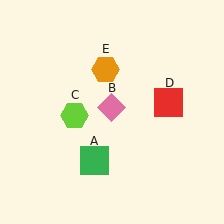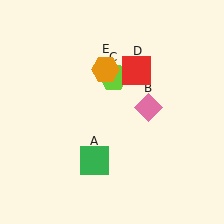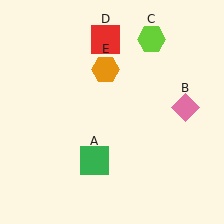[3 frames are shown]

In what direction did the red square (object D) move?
The red square (object D) moved up and to the left.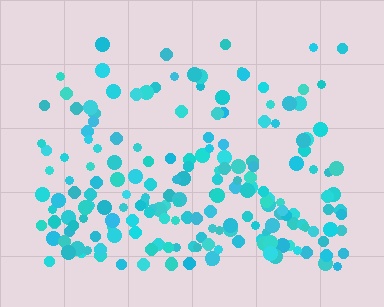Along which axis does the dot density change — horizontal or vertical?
Vertical.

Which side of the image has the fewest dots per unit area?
The top.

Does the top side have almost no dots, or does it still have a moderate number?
Still a moderate number, just noticeably fewer than the bottom.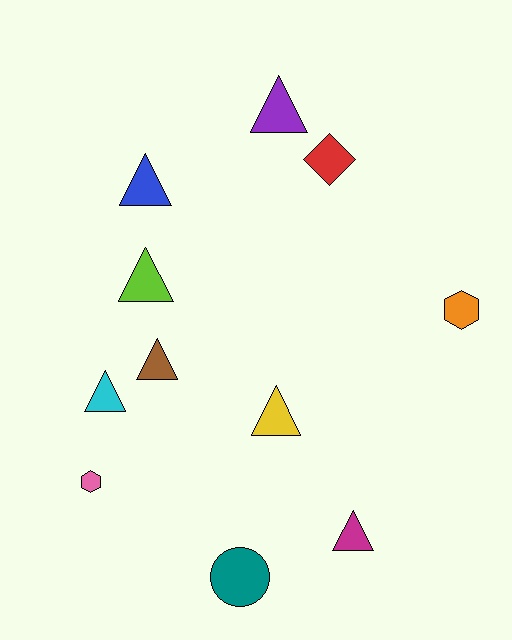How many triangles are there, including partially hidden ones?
There are 7 triangles.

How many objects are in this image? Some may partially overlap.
There are 11 objects.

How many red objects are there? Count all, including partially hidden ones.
There is 1 red object.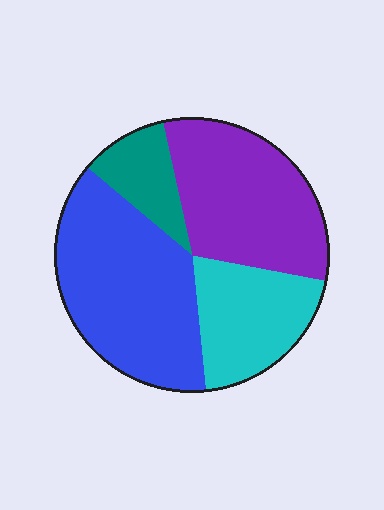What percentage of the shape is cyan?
Cyan covers roughly 20% of the shape.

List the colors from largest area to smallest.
From largest to smallest: blue, purple, cyan, teal.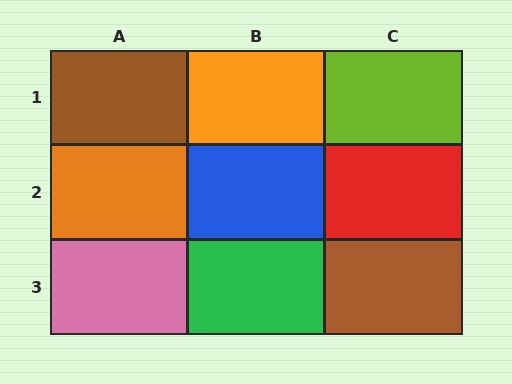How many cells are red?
1 cell is red.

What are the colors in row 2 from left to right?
Orange, blue, red.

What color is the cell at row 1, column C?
Lime.